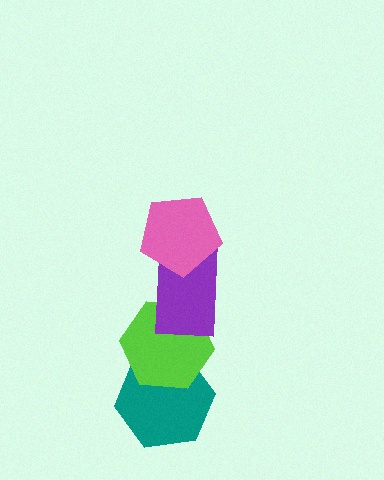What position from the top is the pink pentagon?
The pink pentagon is 1st from the top.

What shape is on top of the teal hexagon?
The lime hexagon is on top of the teal hexagon.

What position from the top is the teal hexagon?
The teal hexagon is 4th from the top.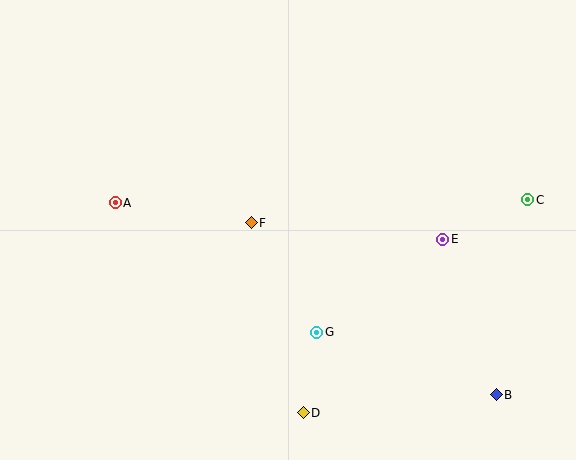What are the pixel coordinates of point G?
Point G is at (317, 332).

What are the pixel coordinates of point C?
Point C is at (528, 200).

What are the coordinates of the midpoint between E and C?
The midpoint between E and C is at (485, 219).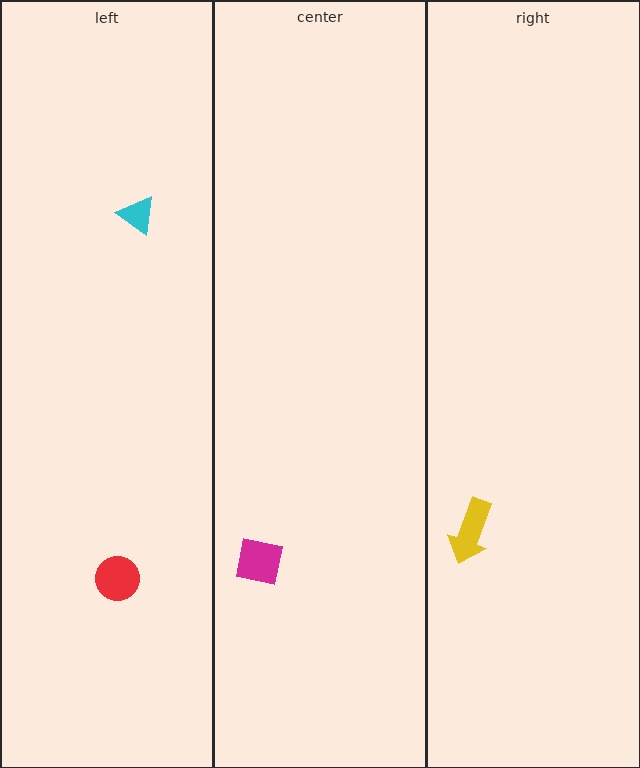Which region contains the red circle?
The left region.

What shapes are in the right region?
The yellow arrow.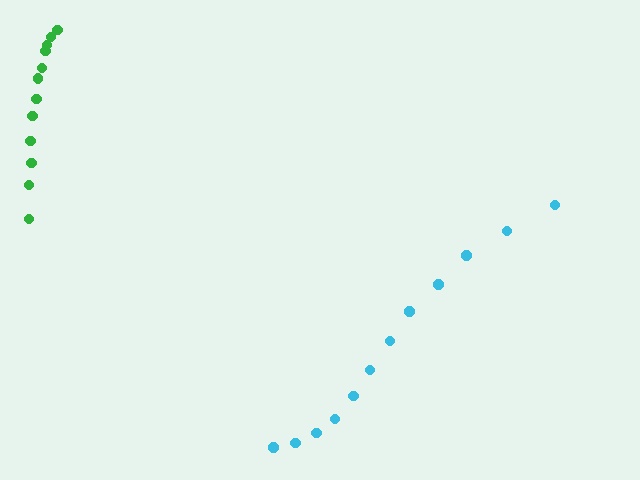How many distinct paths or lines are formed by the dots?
There are 2 distinct paths.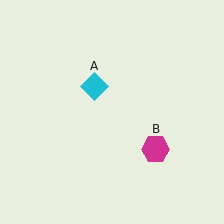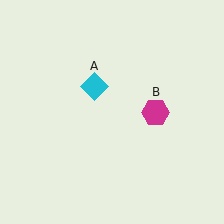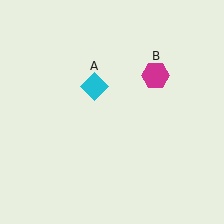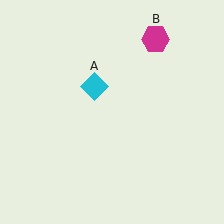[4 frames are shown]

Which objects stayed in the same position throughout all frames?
Cyan diamond (object A) remained stationary.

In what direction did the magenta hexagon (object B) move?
The magenta hexagon (object B) moved up.